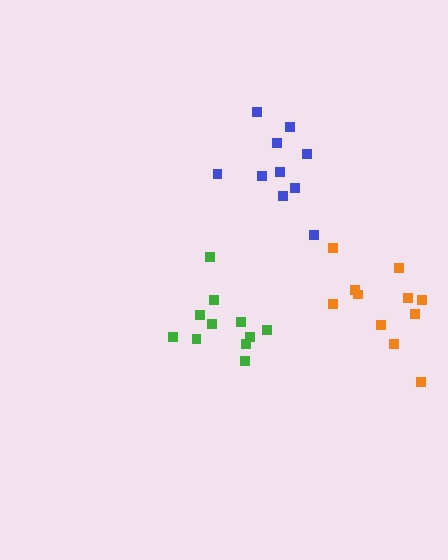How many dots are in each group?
Group 1: 11 dots, Group 2: 10 dots, Group 3: 11 dots (32 total).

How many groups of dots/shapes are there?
There are 3 groups.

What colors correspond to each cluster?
The clusters are colored: orange, blue, green.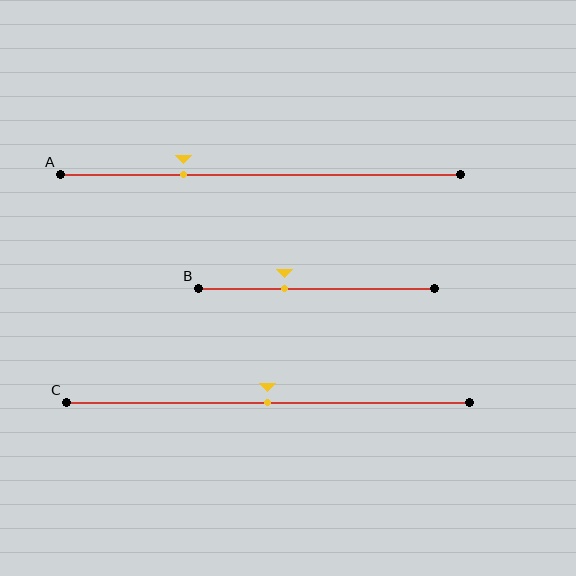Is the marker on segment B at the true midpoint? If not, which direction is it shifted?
No, the marker on segment B is shifted to the left by about 13% of the segment length.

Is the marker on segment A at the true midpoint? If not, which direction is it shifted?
No, the marker on segment A is shifted to the left by about 19% of the segment length.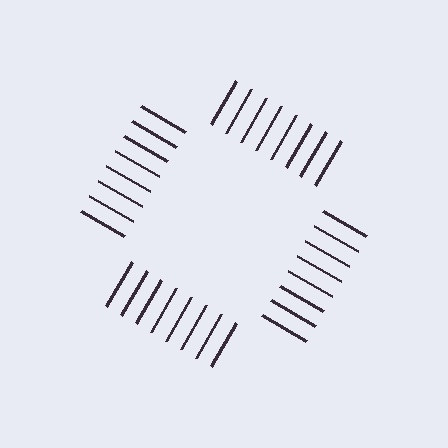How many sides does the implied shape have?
4 sides — the line-ends trace a square.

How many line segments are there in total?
32 — 8 along each of the 4 edges.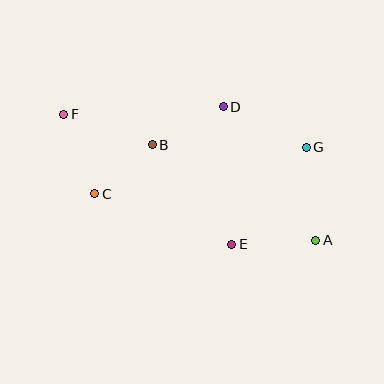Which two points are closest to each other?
Points B and C are closest to each other.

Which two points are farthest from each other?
Points A and F are farthest from each other.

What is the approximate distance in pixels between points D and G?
The distance between D and G is approximately 92 pixels.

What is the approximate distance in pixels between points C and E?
The distance between C and E is approximately 146 pixels.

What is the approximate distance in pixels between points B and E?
The distance between B and E is approximately 128 pixels.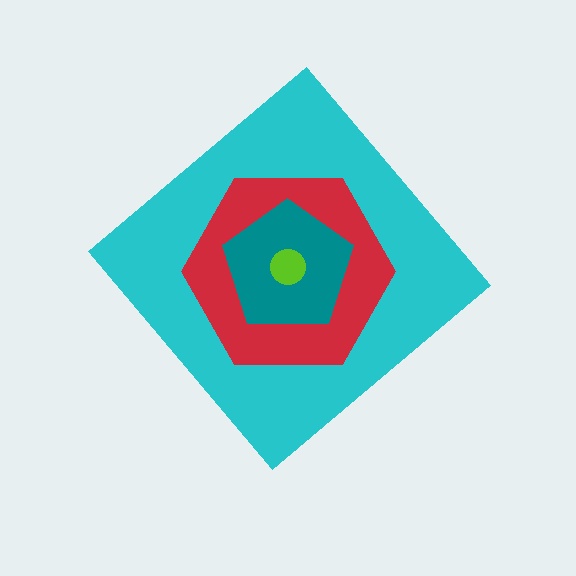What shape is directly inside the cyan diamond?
The red hexagon.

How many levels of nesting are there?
4.